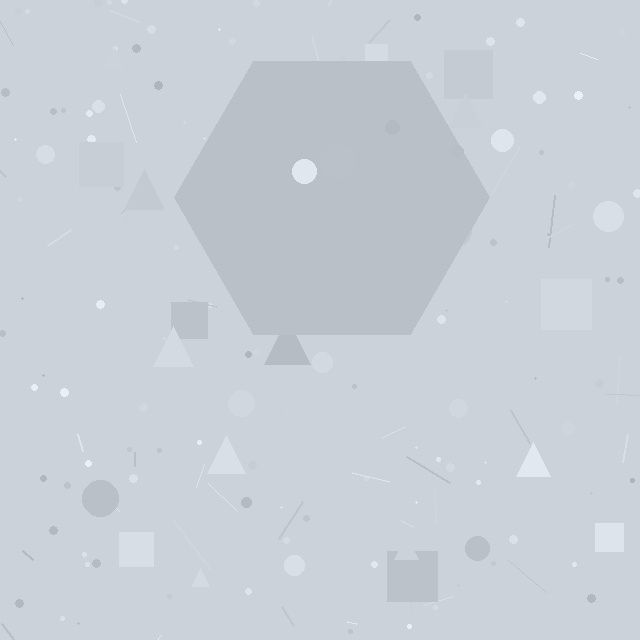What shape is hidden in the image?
A hexagon is hidden in the image.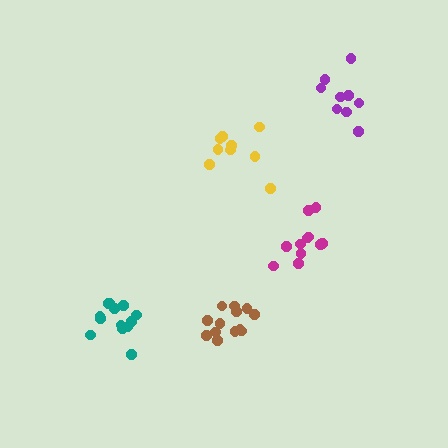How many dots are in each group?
Group 1: 9 dots, Group 2: 9 dots, Group 3: 11 dots, Group 4: 13 dots, Group 5: 13 dots (55 total).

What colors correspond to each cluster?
The clusters are colored: yellow, purple, magenta, teal, brown.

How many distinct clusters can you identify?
There are 5 distinct clusters.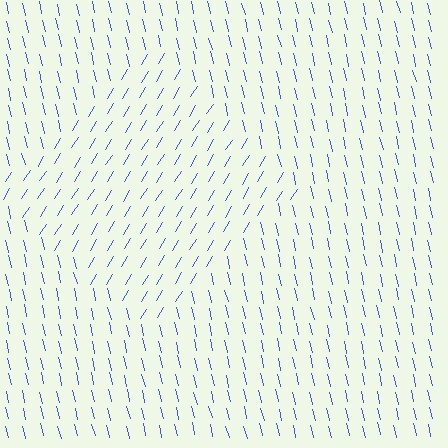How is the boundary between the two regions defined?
The boundary is defined purely by a change in line orientation (approximately 45 degrees difference). All lines are the same color and thickness.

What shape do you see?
I see a diamond.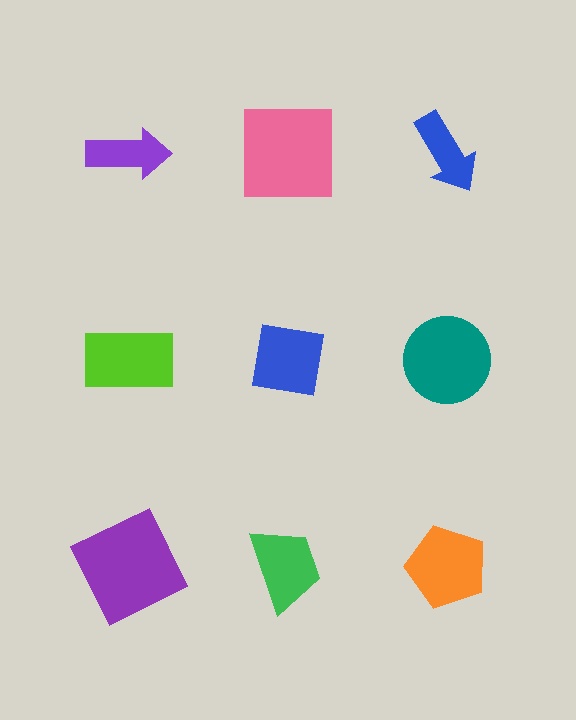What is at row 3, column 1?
A purple square.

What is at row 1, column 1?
A purple arrow.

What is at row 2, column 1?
A lime rectangle.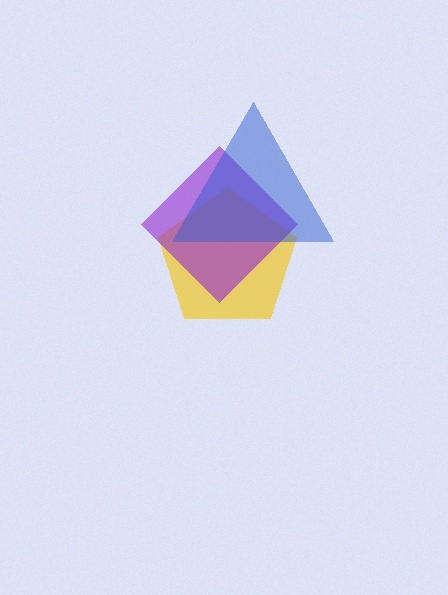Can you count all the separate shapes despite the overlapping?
Yes, there are 3 separate shapes.